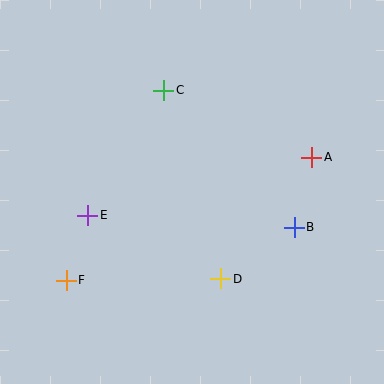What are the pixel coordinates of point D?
Point D is at (221, 279).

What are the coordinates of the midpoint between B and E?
The midpoint between B and E is at (191, 221).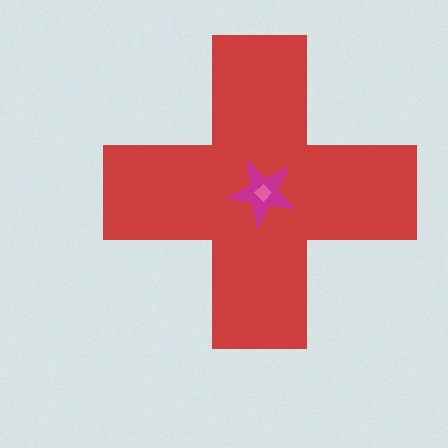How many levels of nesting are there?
3.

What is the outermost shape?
The red cross.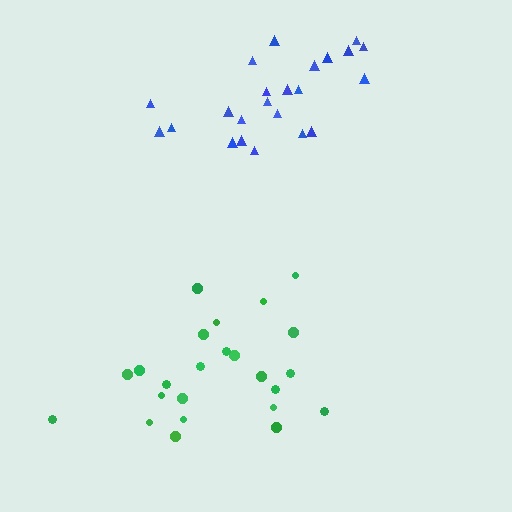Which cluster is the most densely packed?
Blue.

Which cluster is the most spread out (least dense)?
Green.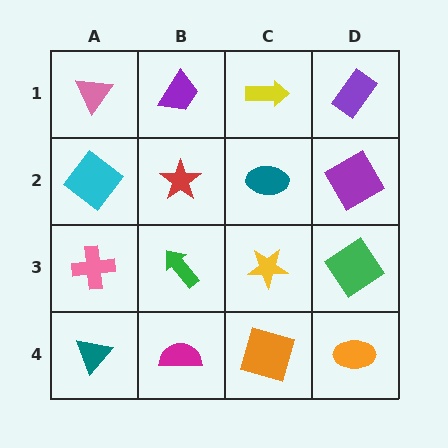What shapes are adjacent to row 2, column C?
A yellow arrow (row 1, column C), a yellow star (row 3, column C), a red star (row 2, column B), a purple diamond (row 2, column D).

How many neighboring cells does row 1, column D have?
2.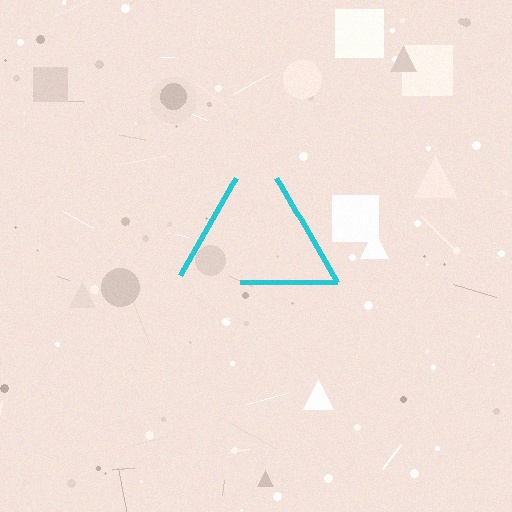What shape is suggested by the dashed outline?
The dashed outline suggests a triangle.